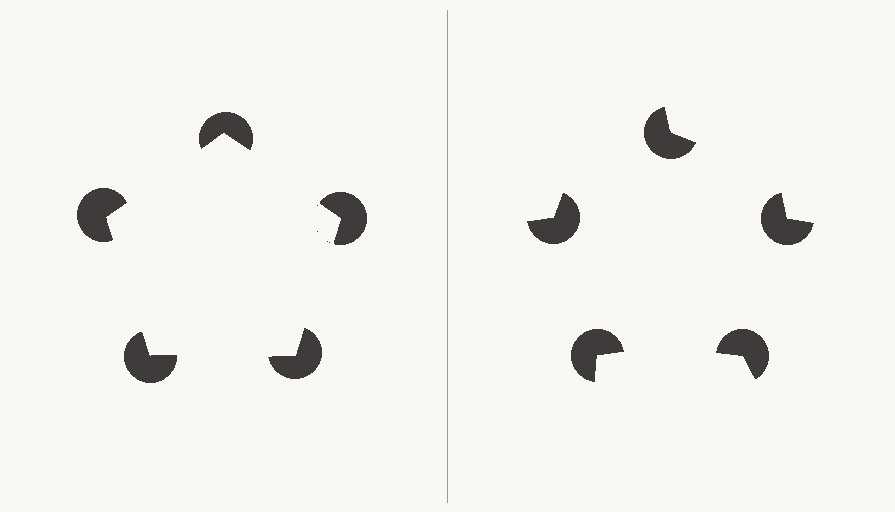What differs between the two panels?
The pac-man discs are positioned identically on both sides; only the wedge orientations differ. On the left they align to a pentagon; on the right they are misaligned.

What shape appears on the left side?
An illusory pentagon.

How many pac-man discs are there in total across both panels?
10 — 5 on each side.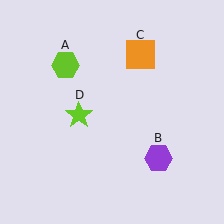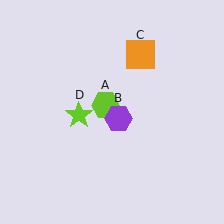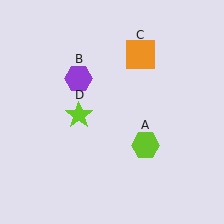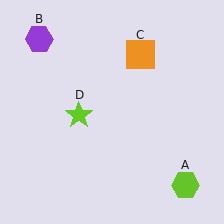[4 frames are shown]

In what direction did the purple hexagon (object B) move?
The purple hexagon (object B) moved up and to the left.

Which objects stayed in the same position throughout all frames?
Orange square (object C) and lime star (object D) remained stationary.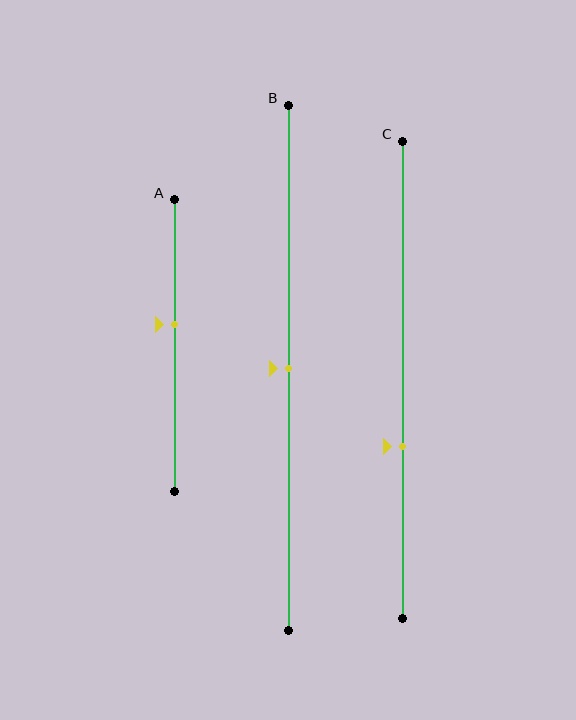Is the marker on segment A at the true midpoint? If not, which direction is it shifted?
No, the marker on segment A is shifted upward by about 7% of the segment length.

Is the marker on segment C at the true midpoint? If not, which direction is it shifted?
No, the marker on segment C is shifted downward by about 14% of the segment length.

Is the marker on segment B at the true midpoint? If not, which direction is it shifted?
Yes, the marker on segment B is at the true midpoint.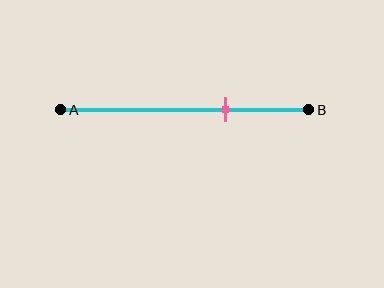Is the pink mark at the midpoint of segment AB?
No, the mark is at about 65% from A, not at the 50% midpoint.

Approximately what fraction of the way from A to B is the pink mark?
The pink mark is approximately 65% of the way from A to B.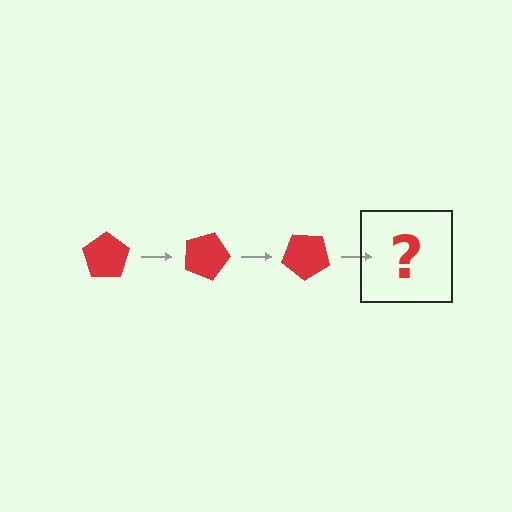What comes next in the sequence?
The next element should be a red pentagon rotated 60 degrees.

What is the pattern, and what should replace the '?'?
The pattern is that the pentagon rotates 20 degrees each step. The '?' should be a red pentagon rotated 60 degrees.